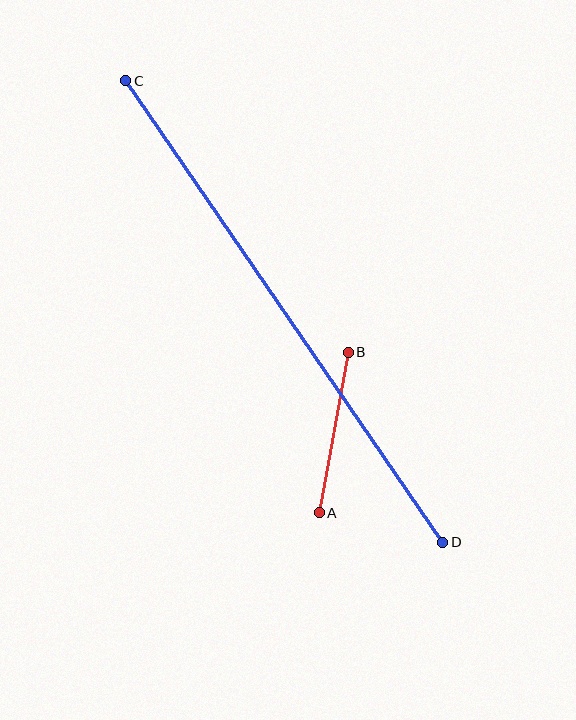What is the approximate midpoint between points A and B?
The midpoint is at approximately (334, 432) pixels.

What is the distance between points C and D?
The distance is approximately 560 pixels.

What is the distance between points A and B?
The distance is approximately 163 pixels.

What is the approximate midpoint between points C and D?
The midpoint is at approximately (284, 311) pixels.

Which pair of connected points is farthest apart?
Points C and D are farthest apart.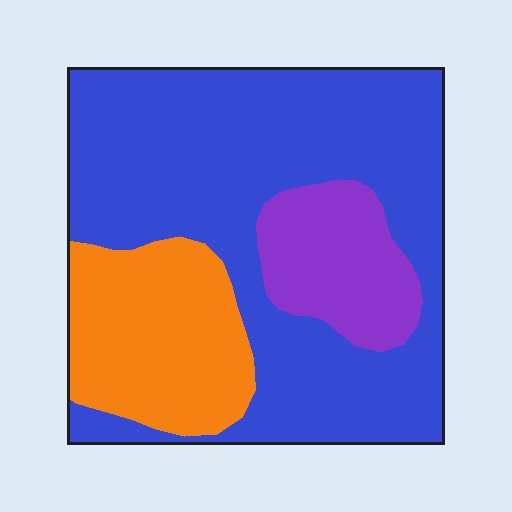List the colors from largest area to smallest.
From largest to smallest: blue, orange, purple.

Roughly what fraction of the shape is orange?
Orange covers around 20% of the shape.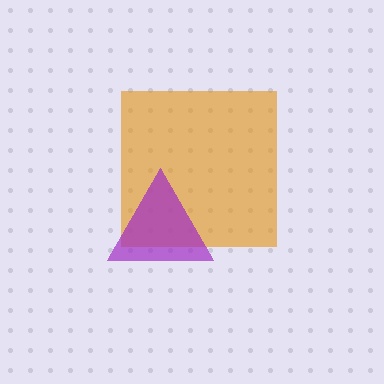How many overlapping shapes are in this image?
There are 2 overlapping shapes in the image.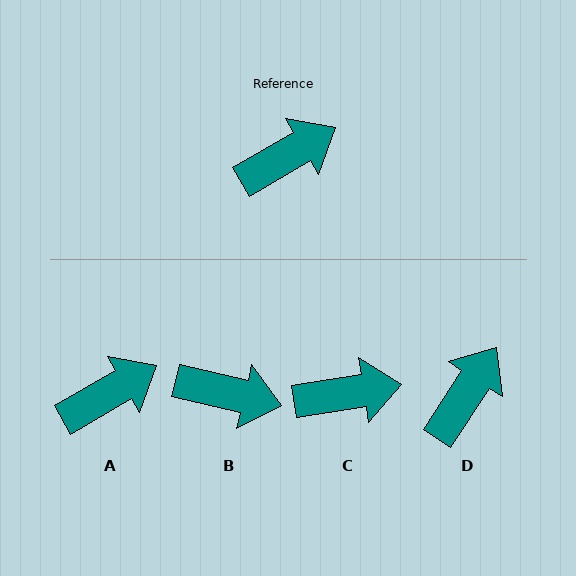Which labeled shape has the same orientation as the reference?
A.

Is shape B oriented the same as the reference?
No, it is off by about 43 degrees.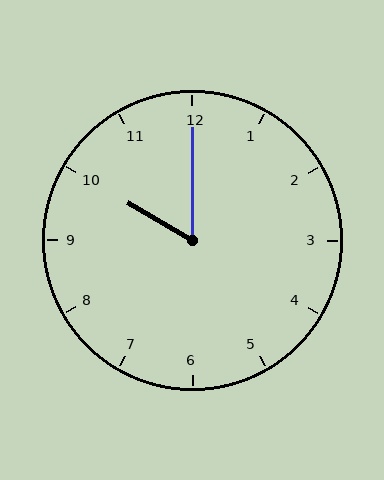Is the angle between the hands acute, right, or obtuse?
It is acute.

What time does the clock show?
10:00.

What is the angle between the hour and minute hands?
Approximately 60 degrees.